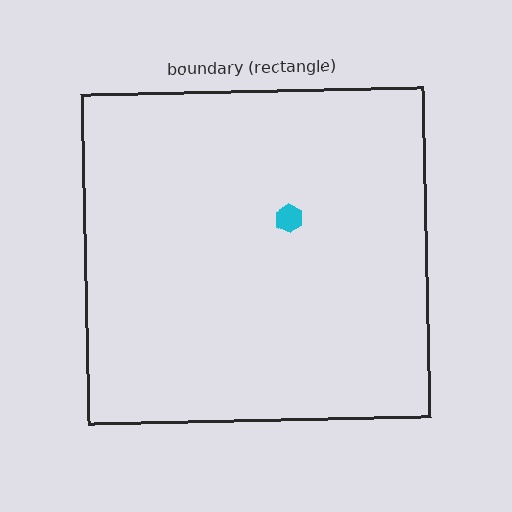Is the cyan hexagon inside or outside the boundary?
Inside.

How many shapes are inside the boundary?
1 inside, 0 outside.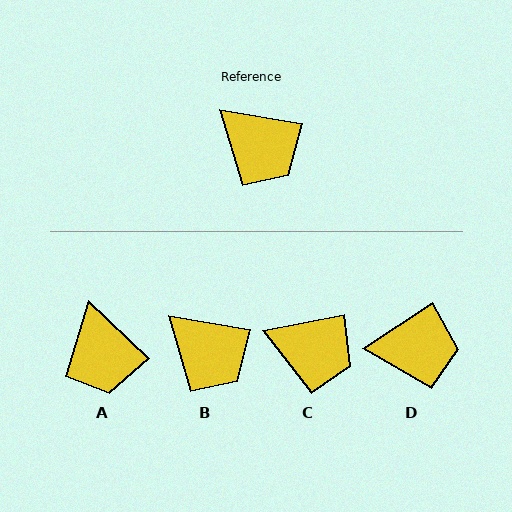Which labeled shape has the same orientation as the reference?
B.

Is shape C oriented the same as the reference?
No, it is off by about 22 degrees.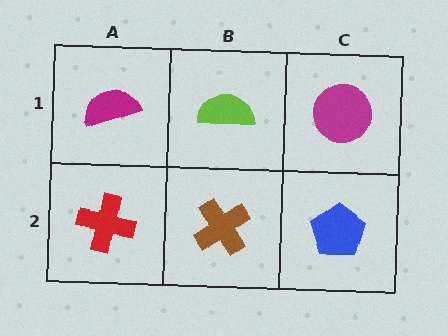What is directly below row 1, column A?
A red cross.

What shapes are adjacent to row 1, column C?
A blue pentagon (row 2, column C), a lime semicircle (row 1, column B).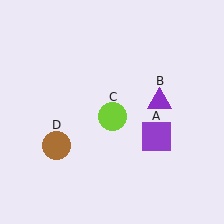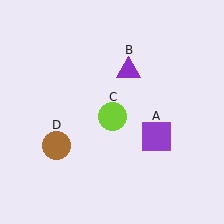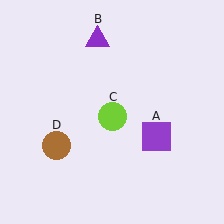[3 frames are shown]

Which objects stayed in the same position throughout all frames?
Purple square (object A) and lime circle (object C) and brown circle (object D) remained stationary.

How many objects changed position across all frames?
1 object changed position: purple triangle (object B).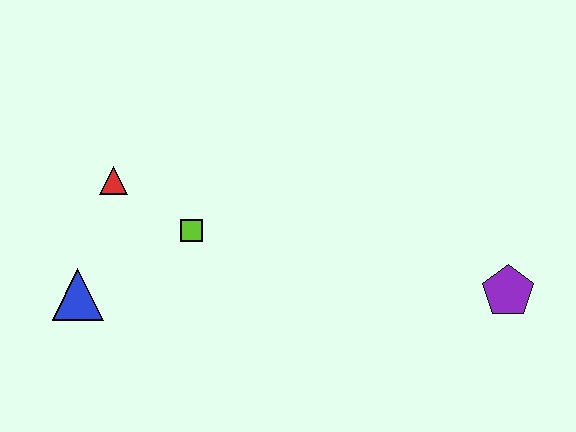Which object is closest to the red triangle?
The lime square is closest to the red triangle.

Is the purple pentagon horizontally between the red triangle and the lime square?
No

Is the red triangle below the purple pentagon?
No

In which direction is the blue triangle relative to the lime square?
The blue triangle is to the left of the lime square.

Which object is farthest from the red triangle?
The purple pentagon is farthest from the red triangle.